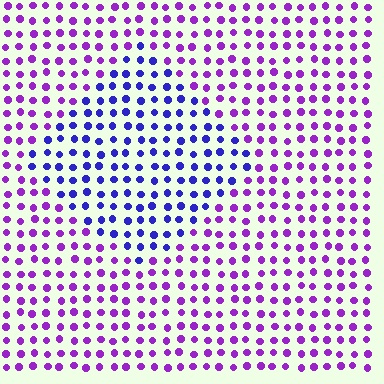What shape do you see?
I see a diamond.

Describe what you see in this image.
The image is filled with small purple elements in a uniform arrangement. A diamond-shaped region is visible where the elements are tinted to a slightly different hue, forming a subtle color boundary.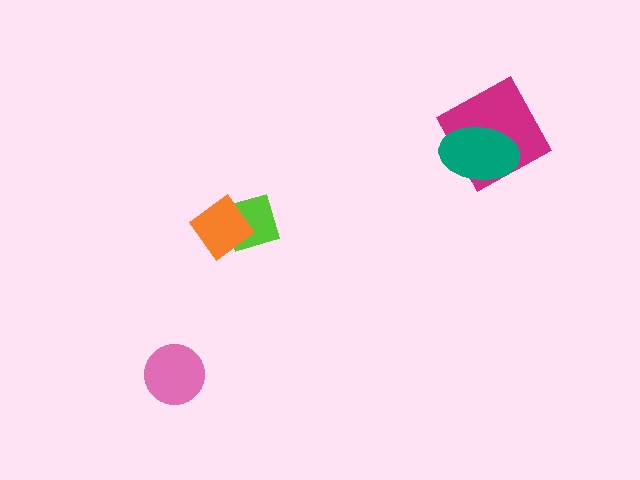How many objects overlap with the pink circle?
0 objects overlap with the pink circle.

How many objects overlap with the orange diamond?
1 object overlaps with the orange diamond.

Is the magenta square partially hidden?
Yes, it is partially covered by another shape.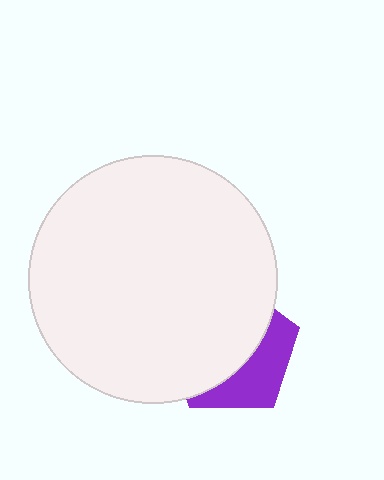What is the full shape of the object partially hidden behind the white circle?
The partially hidden object is a purple pentagon.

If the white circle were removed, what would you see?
You would see the complete purple pentagon.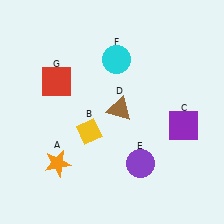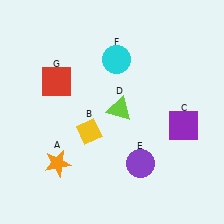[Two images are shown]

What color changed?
The triangle (D) changed from brown in Image 1 to lime in Image 2.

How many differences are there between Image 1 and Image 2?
There is 1 difference between the two images.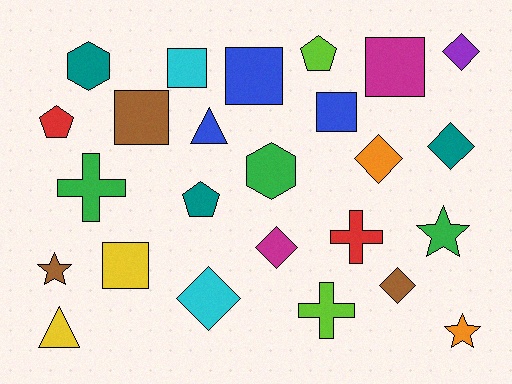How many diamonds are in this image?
There are 6 diamonds.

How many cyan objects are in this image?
There are 2 cyan objects.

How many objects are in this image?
There are 25 objects.